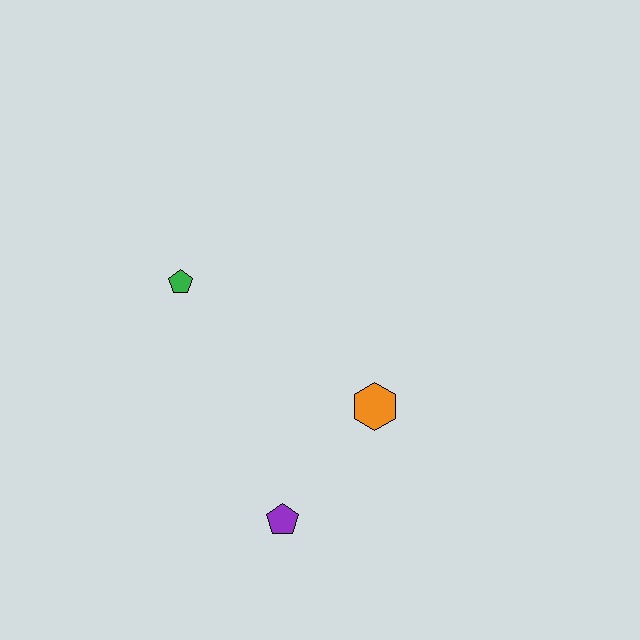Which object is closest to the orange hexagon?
The purple pentagon is closest to the orange hexagon.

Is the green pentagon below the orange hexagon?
No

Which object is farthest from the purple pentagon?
The green pentagon is farthest from the purple pentagon.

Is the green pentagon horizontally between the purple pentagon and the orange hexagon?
No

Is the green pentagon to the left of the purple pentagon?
Yes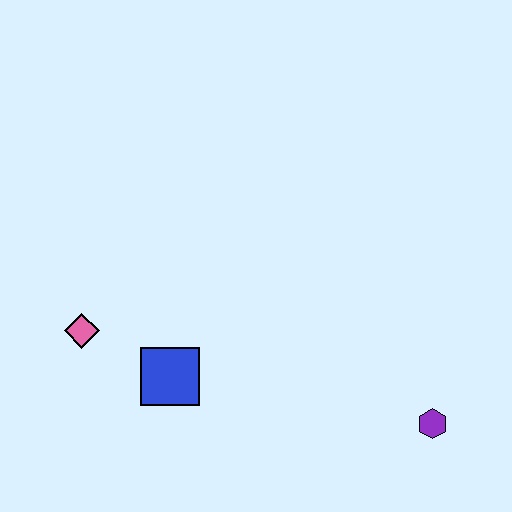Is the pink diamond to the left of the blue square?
Yes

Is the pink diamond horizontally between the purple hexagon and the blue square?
No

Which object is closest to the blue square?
The pink diamond is closest to the blue square.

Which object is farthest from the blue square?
The purple hexagon is farthest from the blue square.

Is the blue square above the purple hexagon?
Yes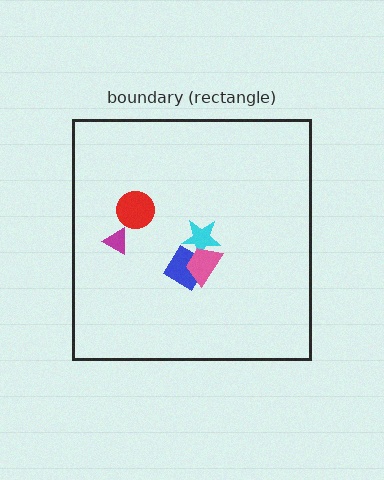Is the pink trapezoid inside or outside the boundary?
Inside.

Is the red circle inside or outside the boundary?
Inside.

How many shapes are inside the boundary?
5 inside, 0 outside.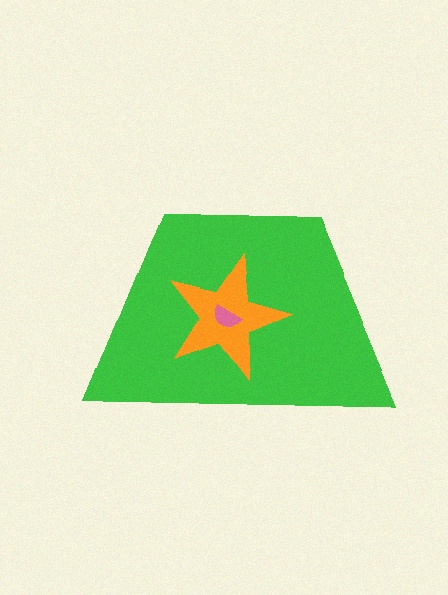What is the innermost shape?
The pink semicircle.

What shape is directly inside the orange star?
The pink semicircle.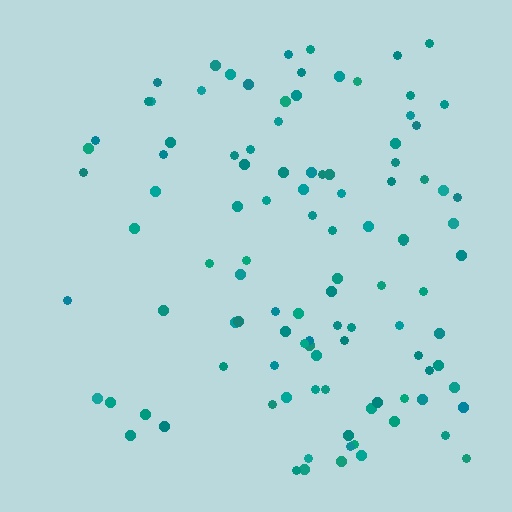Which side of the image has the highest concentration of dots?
The right.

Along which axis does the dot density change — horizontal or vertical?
Horizontal.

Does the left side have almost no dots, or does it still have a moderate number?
Still a moderate number, just noticeably fewer than the right.